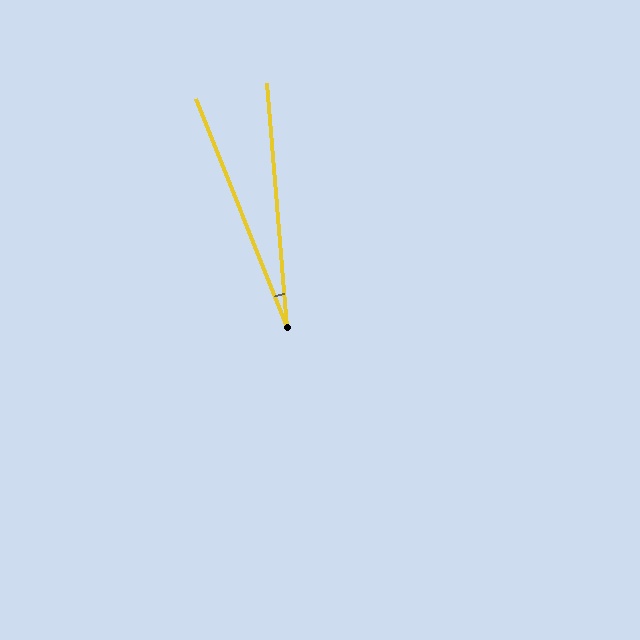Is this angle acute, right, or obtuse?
It is acute.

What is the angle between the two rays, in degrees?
Approximately 17 degrees.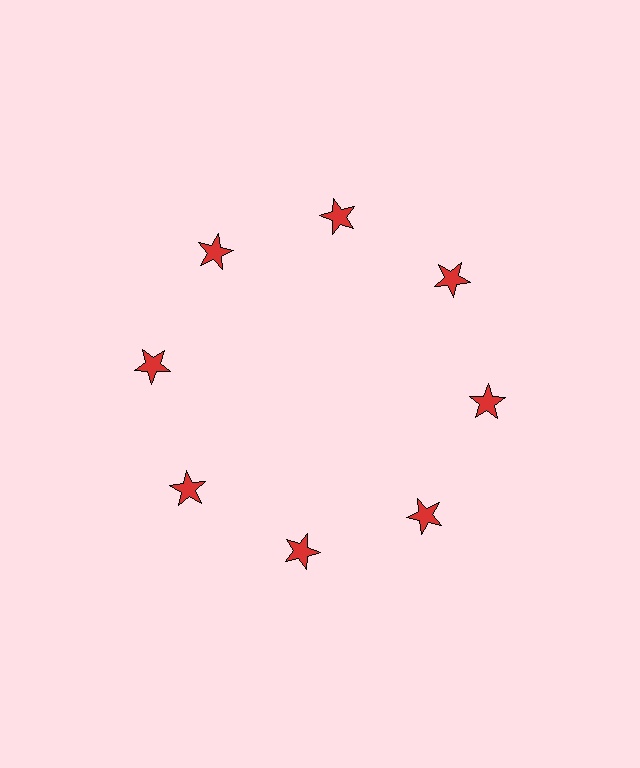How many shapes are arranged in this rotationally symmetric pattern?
There are 8 shapes, arranged in 8 groups of 1.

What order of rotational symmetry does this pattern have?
This pattern has 8-fold rotational symmetry.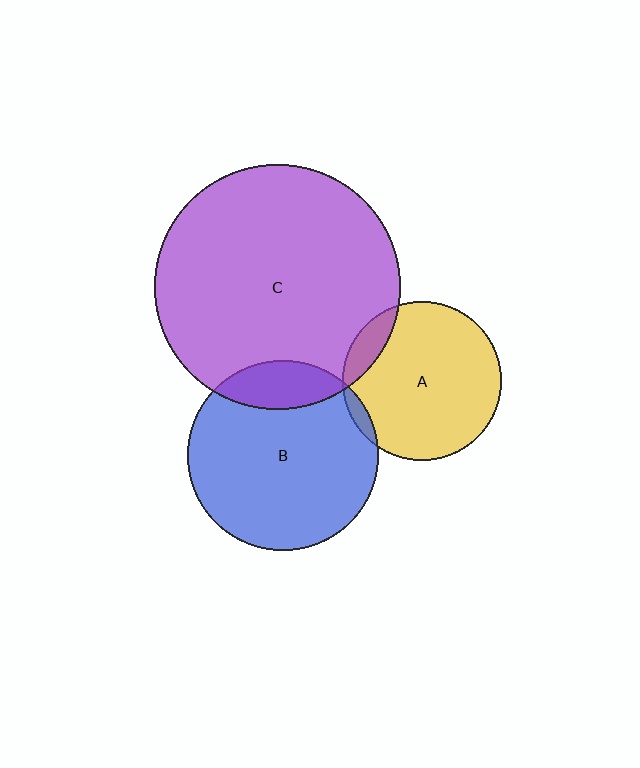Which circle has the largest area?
Circle C (purple).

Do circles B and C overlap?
Yes.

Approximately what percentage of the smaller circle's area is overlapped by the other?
Approximately 15%.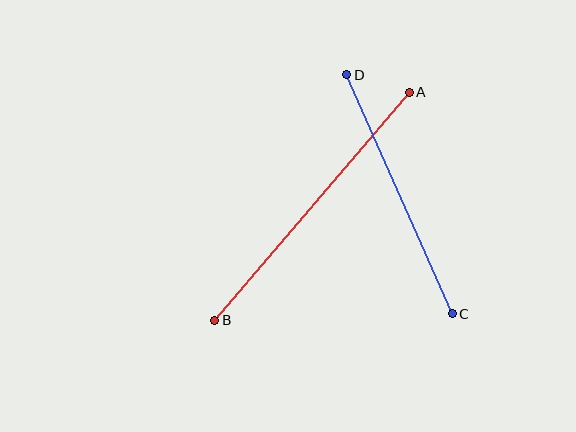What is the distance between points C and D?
The distance is approximately 262 pixels.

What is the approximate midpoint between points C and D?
The midpoint is at approximately (399, 194) pixels.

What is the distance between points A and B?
The distance is approximately 299 pixels.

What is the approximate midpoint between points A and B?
The midpoint is at approximately (312, 206) pixels.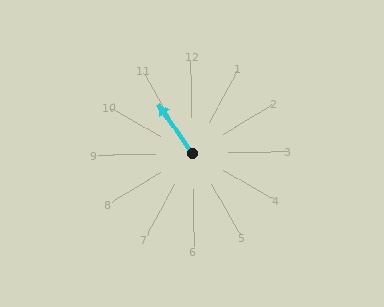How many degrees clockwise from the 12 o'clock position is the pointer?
Approximately 327 degrees.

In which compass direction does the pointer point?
Northwest.